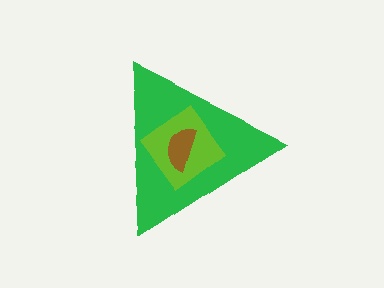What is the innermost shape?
The brown semicircle.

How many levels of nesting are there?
3.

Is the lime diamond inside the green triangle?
Yes.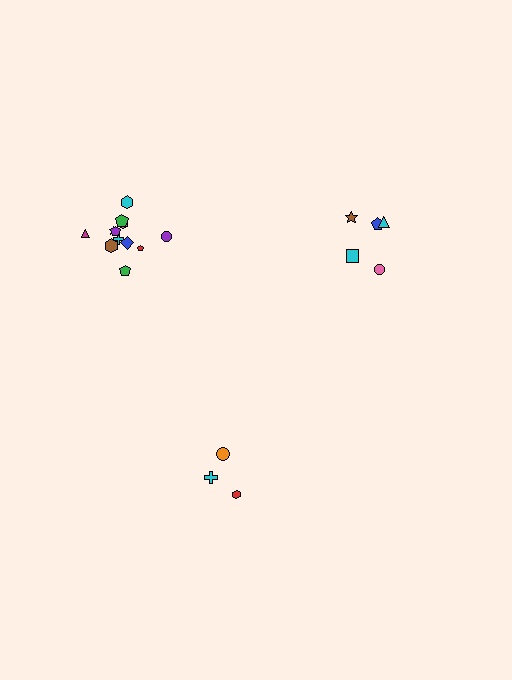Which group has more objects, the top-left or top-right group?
The top-left group.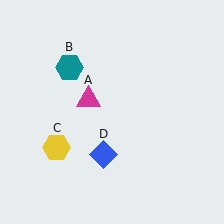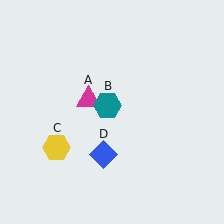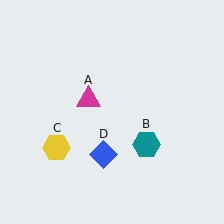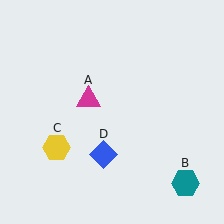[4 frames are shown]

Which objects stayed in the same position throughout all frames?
Magenta triangle (object A) and yellow hexagon (object C) and blue diamond (object D) remained stationary.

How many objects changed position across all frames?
1 object changed position: teal hexagon (object B).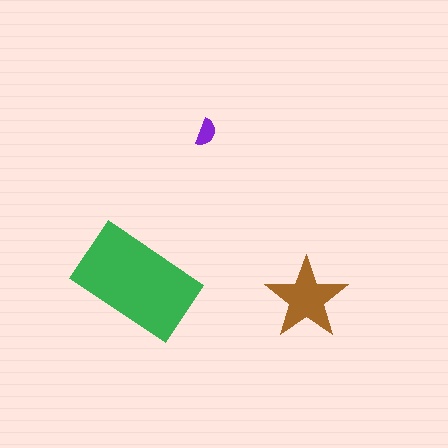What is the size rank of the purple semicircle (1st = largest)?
3rd.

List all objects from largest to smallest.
The green rectangle, the brown star, the purple semicircle.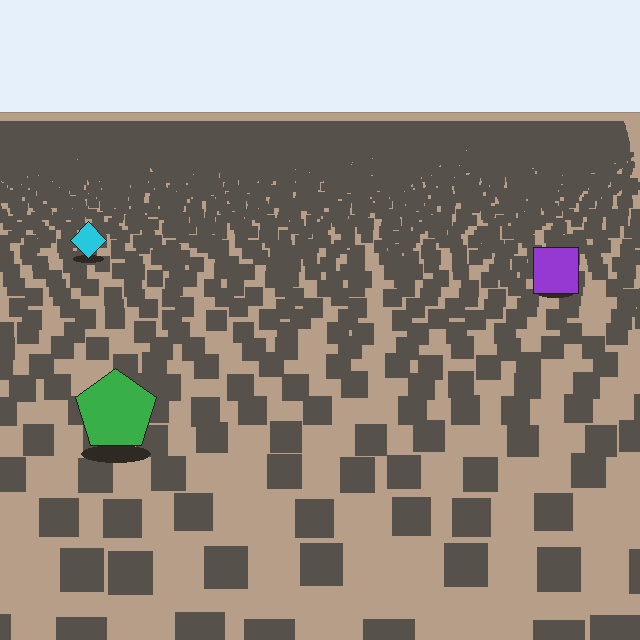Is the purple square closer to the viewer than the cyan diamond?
Yes. The purple square is closer — you can tell from the texture gradient: the ground texture is coarser near it.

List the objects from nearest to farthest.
From nearest to farthest: the green pentagon, the purple square, the cyan diamond.